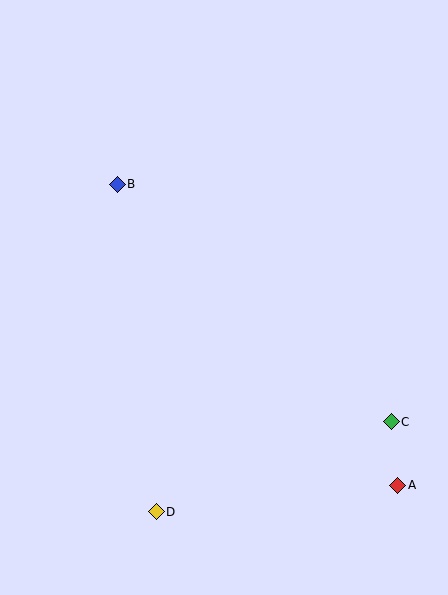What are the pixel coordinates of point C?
Point C is at (391, 422).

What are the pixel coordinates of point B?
Point B is at (117, 184).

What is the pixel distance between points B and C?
The distance between B and C is 362 pixels.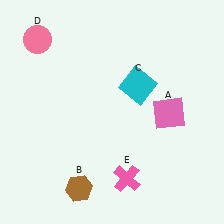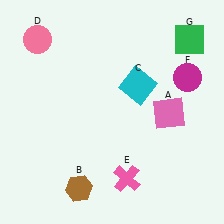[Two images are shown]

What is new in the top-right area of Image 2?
A green square (G) was added in the top-right area of Image 2.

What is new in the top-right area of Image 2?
A magenta circle (F) was added in the top-right area of Image 2.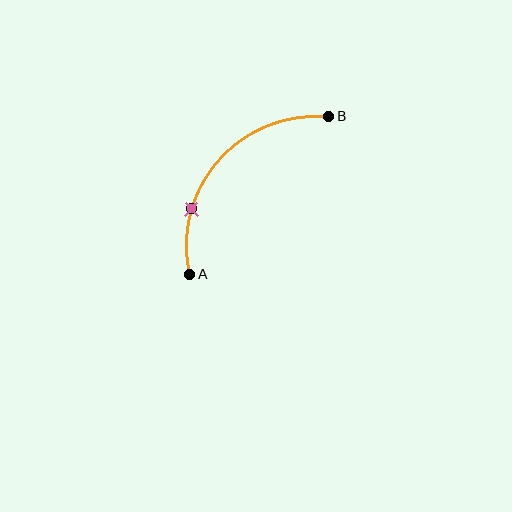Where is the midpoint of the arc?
The arc midpoint is the point on the curve farthest from the straight line joining A and B. It sits above and to the left of that line.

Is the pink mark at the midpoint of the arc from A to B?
No. The pink mark lies on the arc but is closer to endpoint A. The arc midpoint would be at the point on the curve equidistant along the arc from both A and B.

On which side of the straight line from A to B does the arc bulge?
The arc bulges above and to the left of the straight line connecting A and B.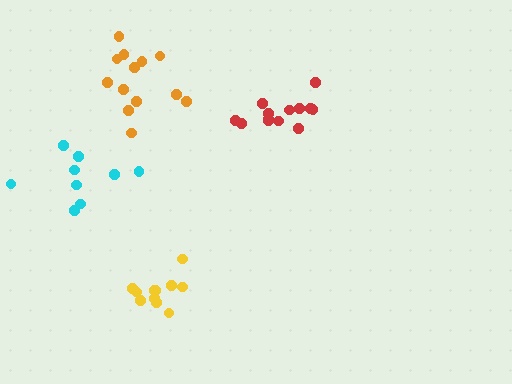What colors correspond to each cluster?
The clusters are colored: yellow, cyan, orange, red.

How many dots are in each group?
Group 1: 11 dots, Group 2: 9 dots, Group 3: 13 dots, Group 4: 13 dots (46 total).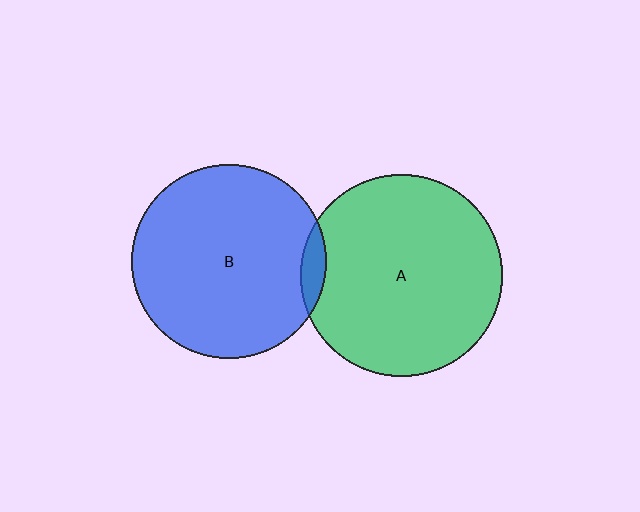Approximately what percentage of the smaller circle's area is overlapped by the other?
Approximately 5%.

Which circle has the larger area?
Circle A (green).